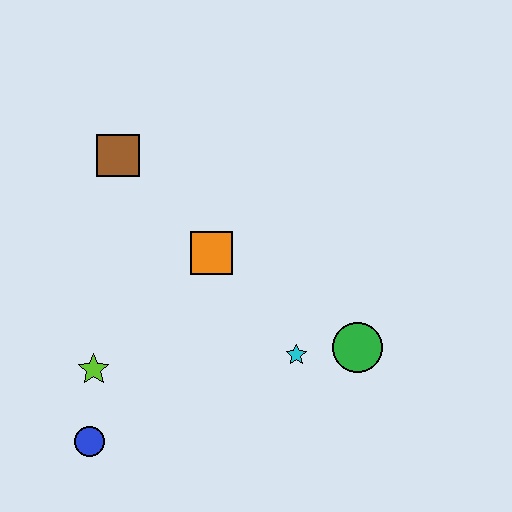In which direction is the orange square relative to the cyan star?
The orange square is above the cyan star.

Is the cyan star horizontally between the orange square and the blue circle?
No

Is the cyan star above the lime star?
Yes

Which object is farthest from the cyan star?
The brown square is farthest from the cyan star.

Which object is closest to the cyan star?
The green circle is closest to the cyan star.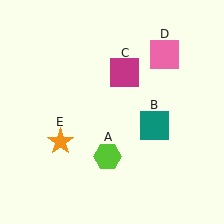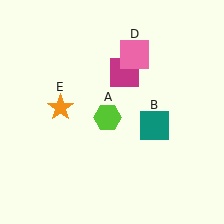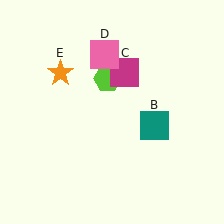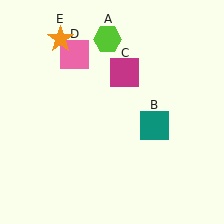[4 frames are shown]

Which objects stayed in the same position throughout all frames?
Teal square (object B) and magenta square (object C) remained stationary.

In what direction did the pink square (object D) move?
The pink square (object D) moved left.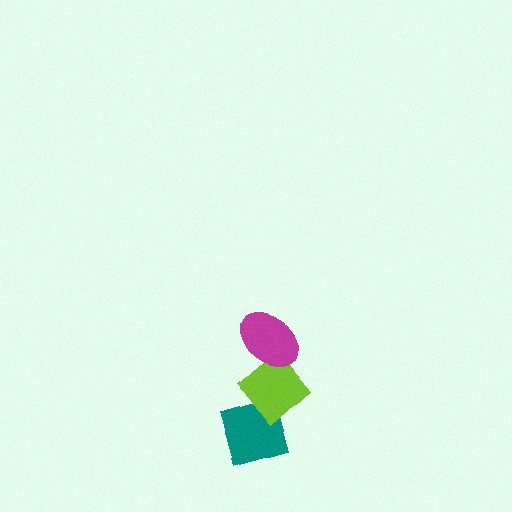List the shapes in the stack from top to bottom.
From top to bottom: the magenta ellipse, the lime diamond, the teal square.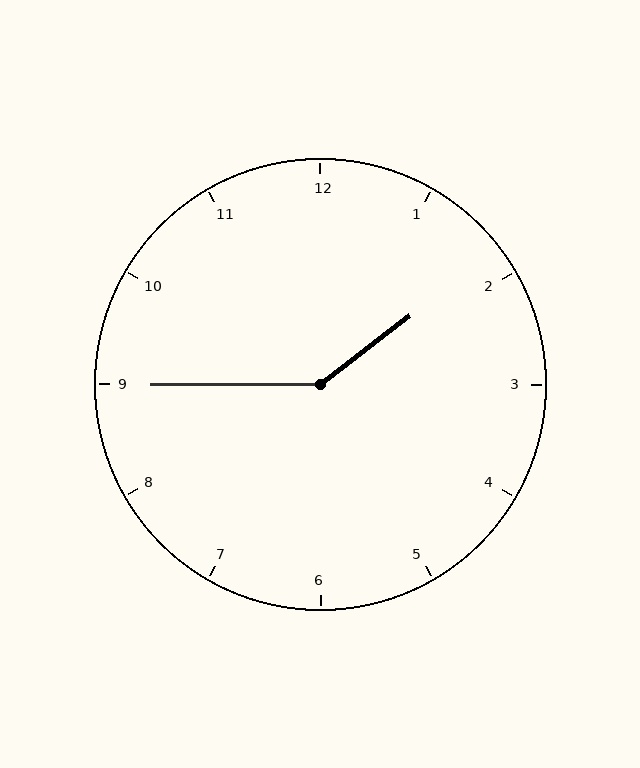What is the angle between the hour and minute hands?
Approximately 142 degrees.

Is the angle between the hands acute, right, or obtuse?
It is obtuse.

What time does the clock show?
1:45.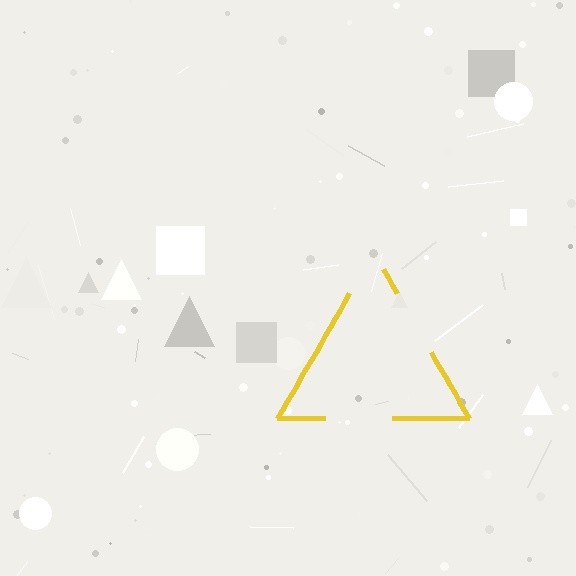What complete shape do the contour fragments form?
The contour fragments form a triangle.